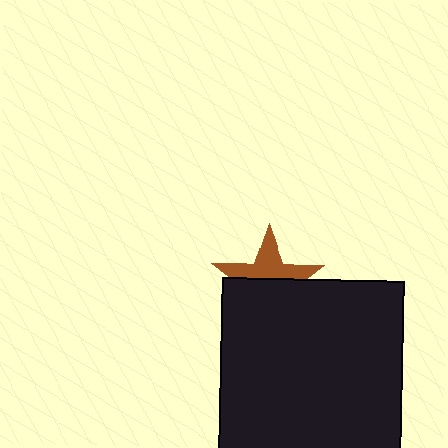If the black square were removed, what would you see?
You would see the complete brown star.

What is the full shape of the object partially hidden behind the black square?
The partially hidden object is a brown star.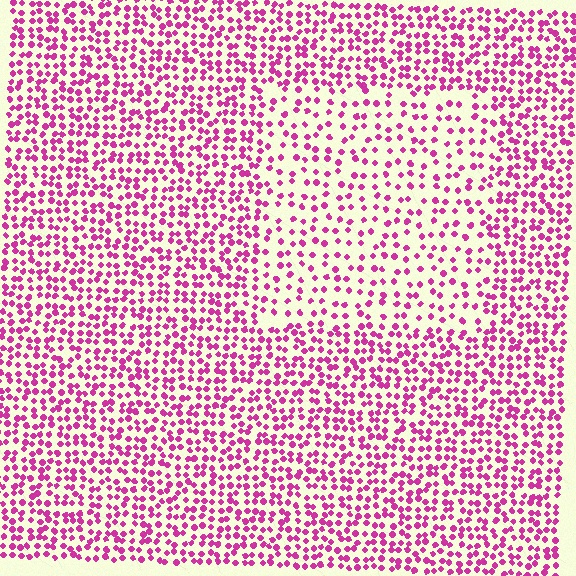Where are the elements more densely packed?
The elements are more densely packed outside the rectangle boundary.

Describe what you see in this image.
The image contains small magenta elements arranged at two different densities. A rectangle-shaped region is visible where the elements are less densely packed than the surrounding area.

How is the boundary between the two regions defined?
The boundary is defined by a change in element density (approximately 1.9x ratio). All elements are the same color, size, and shape.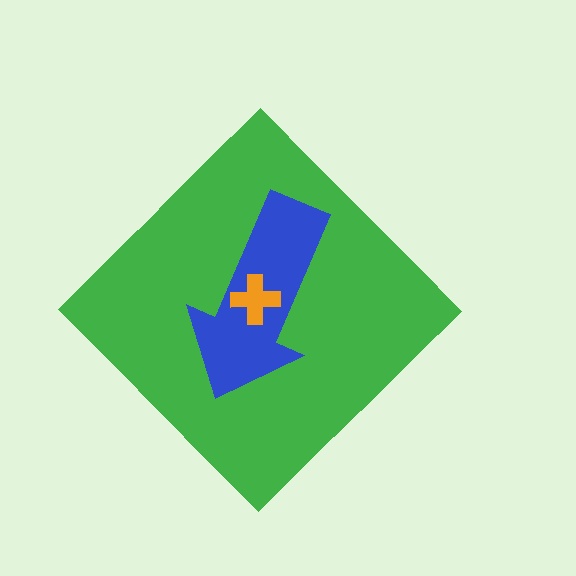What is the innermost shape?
The orange cross.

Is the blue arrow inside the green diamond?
Yes.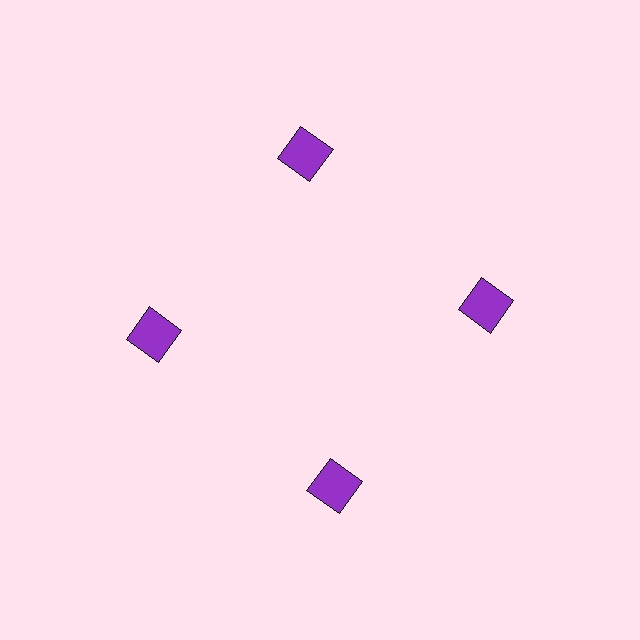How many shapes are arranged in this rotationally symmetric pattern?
There are 4 shapes, arranged in 4 groups of 1.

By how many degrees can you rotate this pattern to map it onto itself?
The pattern maps onto itself every 90 degrees of rotation.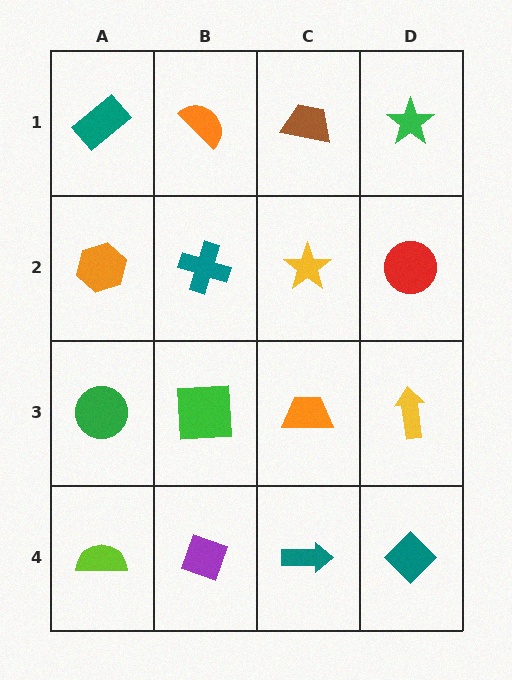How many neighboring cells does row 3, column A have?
3.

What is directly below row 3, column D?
A teal diamond.